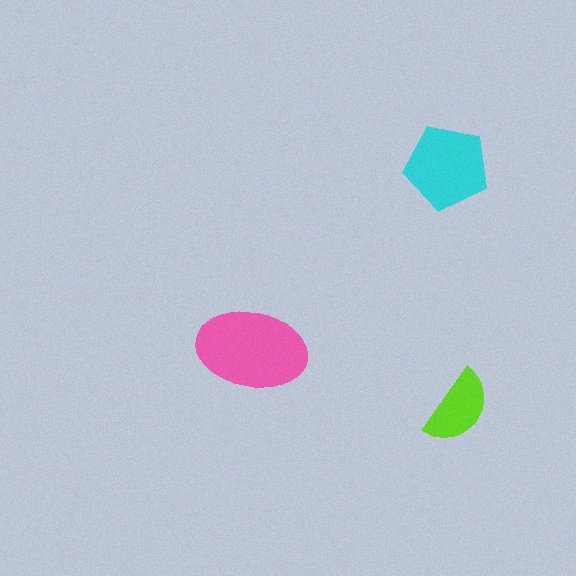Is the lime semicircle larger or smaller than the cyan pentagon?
Smaller.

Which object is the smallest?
The lime semicircle.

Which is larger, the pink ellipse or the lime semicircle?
The pink ellipse.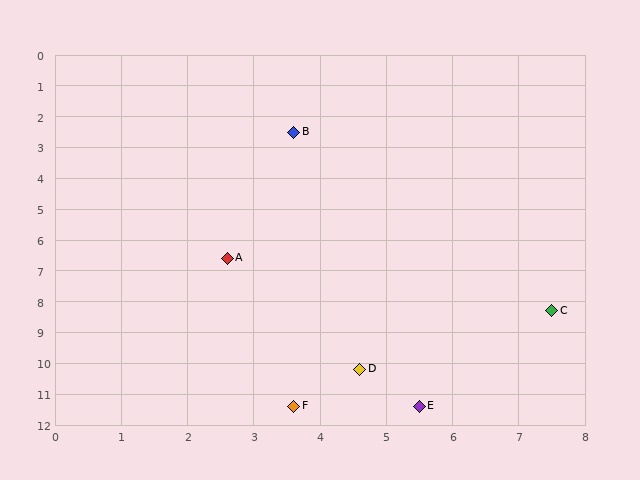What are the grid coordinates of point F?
Point F is at approximately (3.6, 11.4).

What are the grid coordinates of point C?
Point C is at approximately (7.5, 8.3).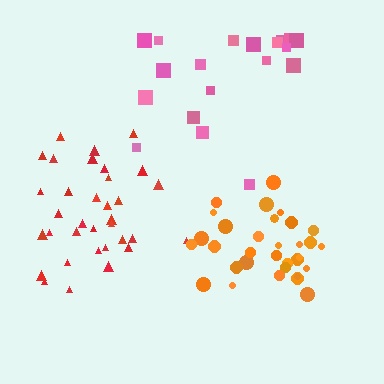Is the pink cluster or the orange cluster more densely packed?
Orange.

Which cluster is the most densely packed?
Orange.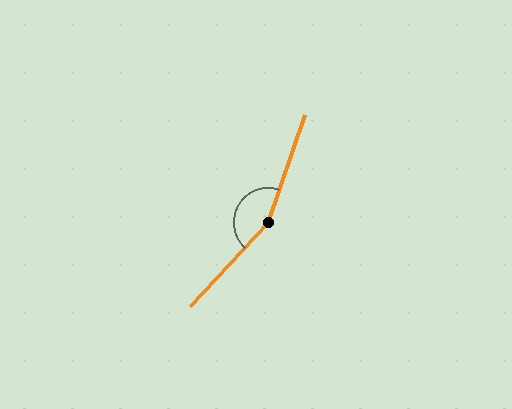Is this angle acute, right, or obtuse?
It is obtuse.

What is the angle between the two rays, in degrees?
Approximately 157 degrees.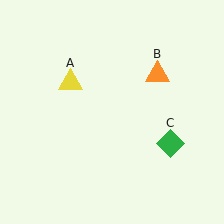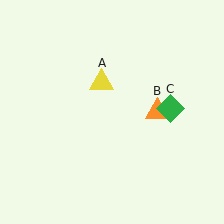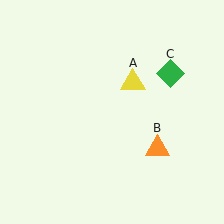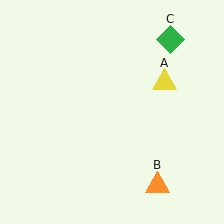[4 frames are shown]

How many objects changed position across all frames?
3 objects changed position: yellow triangle (object A), orange triangle (object B), green diamond (object C).